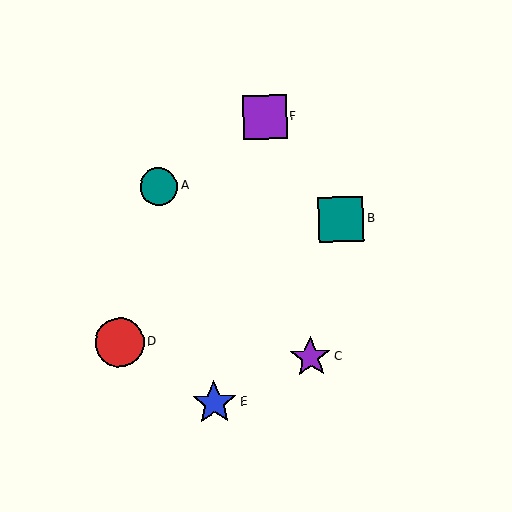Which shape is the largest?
The red circle (labeled D) is the largest.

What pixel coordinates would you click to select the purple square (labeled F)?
Click at (265, 117) to select the purple square F.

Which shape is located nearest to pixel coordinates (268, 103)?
The purple square (labeled F) at (265, 117) is nearest to that location.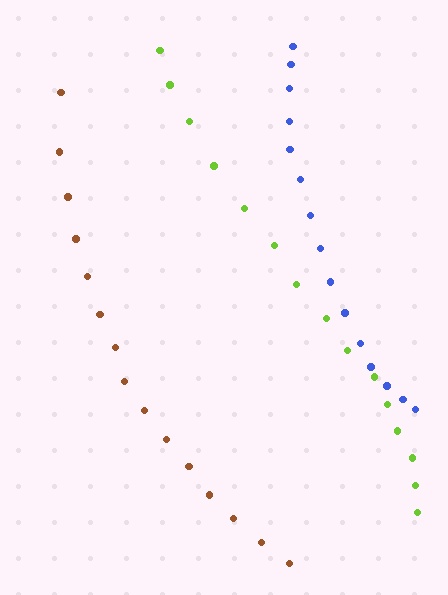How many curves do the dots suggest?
There are 3 distinct paths.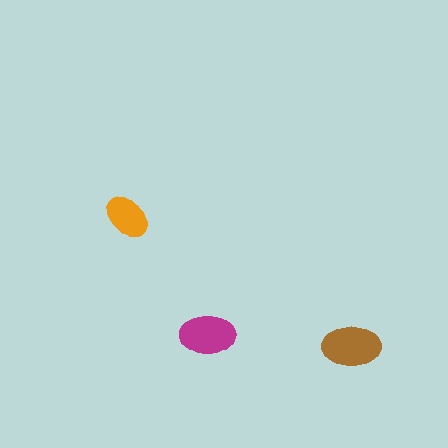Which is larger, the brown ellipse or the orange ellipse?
The brown one.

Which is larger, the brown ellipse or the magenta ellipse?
The brown one.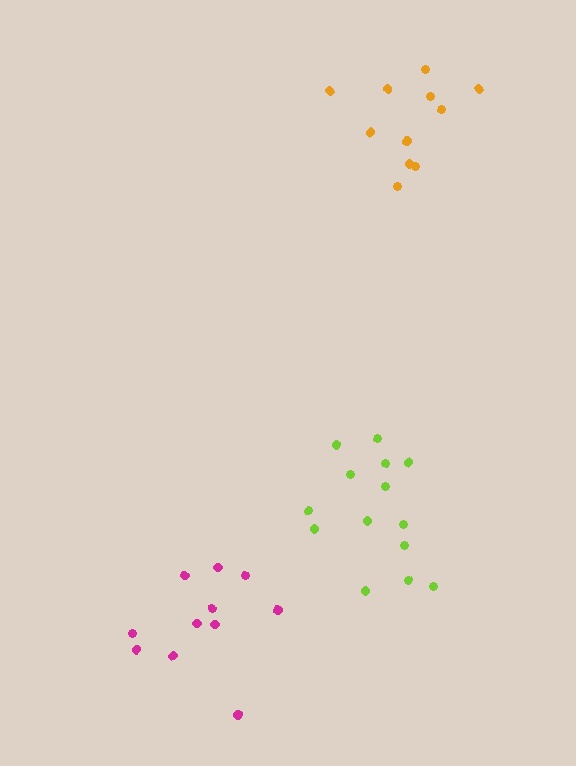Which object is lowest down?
The magenta cluster is bottommost.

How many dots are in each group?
Group 1: 14 dots, Group 2: 11 dots, Group 3: 11 dots (36 total).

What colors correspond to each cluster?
The clusters are colored: lime, orange, magenta.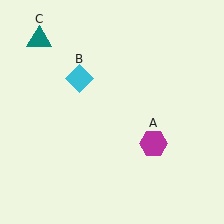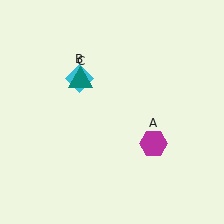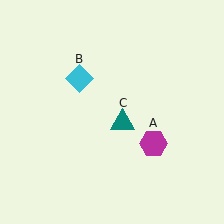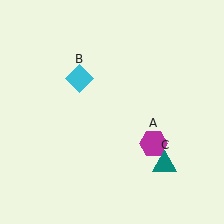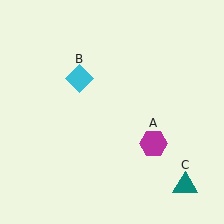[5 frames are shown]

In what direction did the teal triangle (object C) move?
The teal triangle (object C) moved down and to the right.